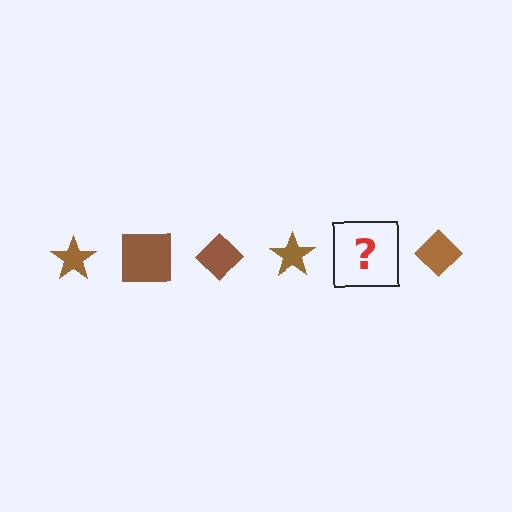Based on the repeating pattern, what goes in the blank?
The blank should be a brown square.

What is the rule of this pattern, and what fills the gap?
The rule is that the pattern cycles through star, square, diamond shapes in brown. The gap should be filled with a brown square.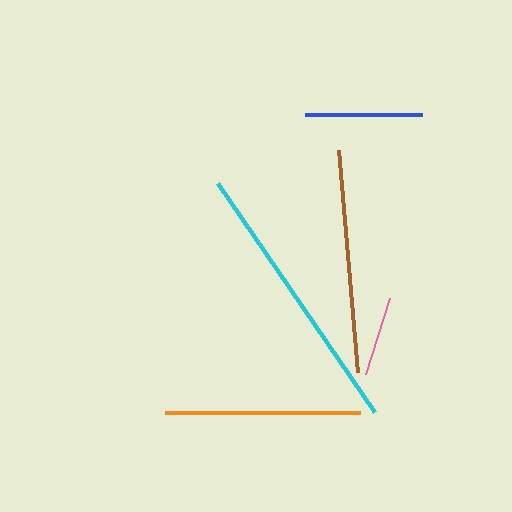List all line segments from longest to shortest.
From longest to shortest: cyan, brown, orange, blue, pink.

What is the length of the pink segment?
The pink segment is approximately 80 pixels long.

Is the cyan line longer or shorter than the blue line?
The cyan line is longer than the blue line.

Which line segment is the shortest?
The pink line is the shortest at approximately 80 pixels.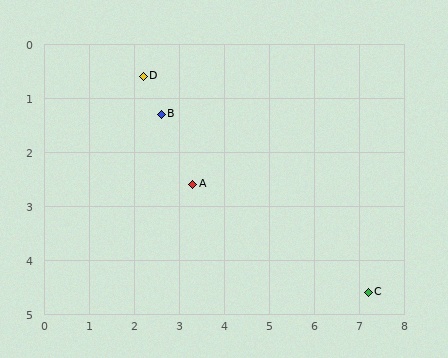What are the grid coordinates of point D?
Point D is at approximately (2.2, 0.6).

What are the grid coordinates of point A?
Point A is at approximately (3.3, 2.6).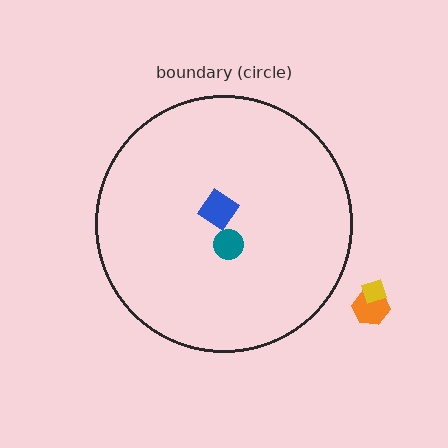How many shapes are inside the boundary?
2 inside, 2 outside.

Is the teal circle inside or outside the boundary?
Inside.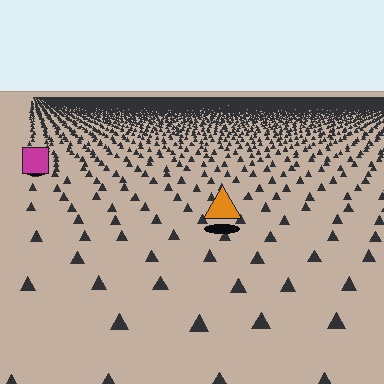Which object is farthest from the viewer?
The magenta square is farthest from the viewer. It appears smaller and the ground texture around it is denser.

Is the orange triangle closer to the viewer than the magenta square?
Yes. The orange triangle is closer — you can tell from the texture gradient: the ground texture is coarser near it.